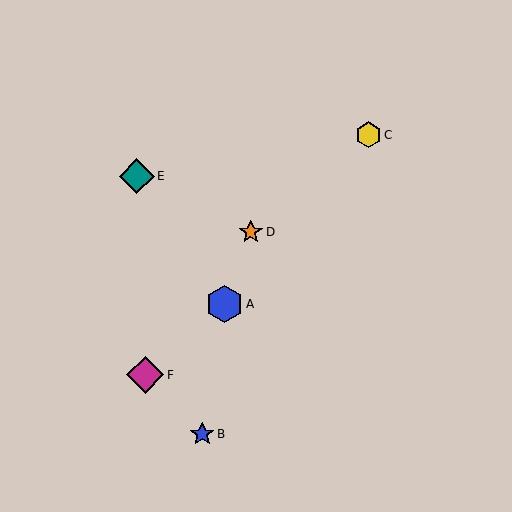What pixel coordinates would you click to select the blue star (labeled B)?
Click at (202, 434) to select the blue star B.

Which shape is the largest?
The blue hexagon (labeled A) is the largest.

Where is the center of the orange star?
The center of the orange star is at (251, 232).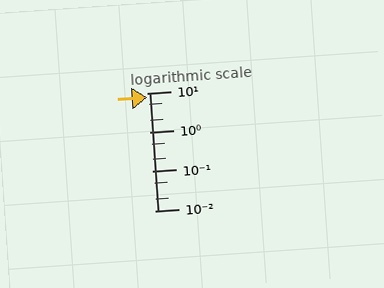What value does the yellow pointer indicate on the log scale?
The pointer indicates approximately 7.9.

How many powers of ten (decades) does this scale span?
The scale spans 3 decades, from 0.01 to 10.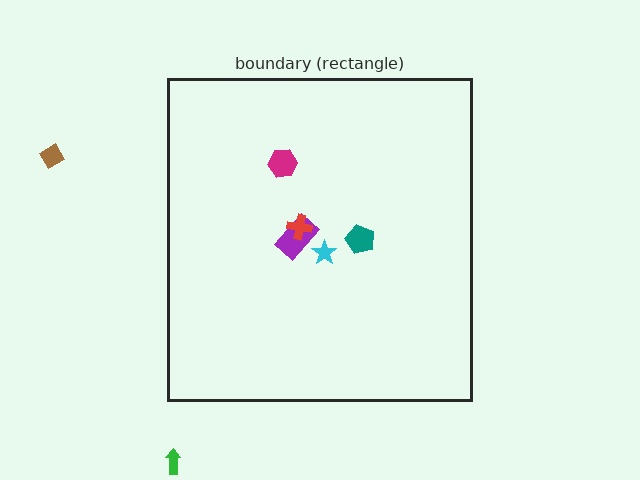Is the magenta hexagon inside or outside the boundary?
Inside.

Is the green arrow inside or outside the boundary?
Outside.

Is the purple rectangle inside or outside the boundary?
Inside.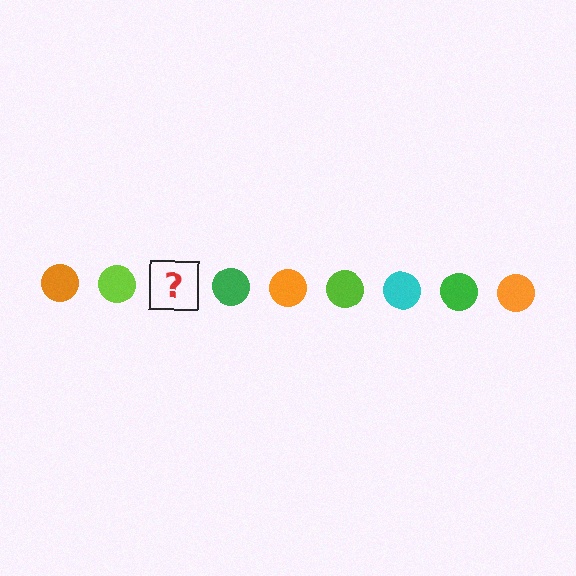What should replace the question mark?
The question mark should be replaced with a cyan circle.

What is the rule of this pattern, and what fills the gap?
The rule is that the pattern cycles through orange, lime, cyan, green circles. The gap should be filled with a cyan circle.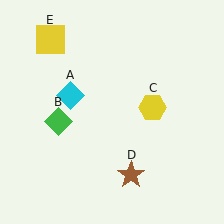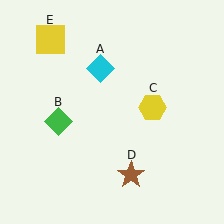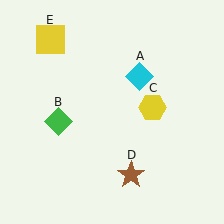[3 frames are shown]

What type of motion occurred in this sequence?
The cyan diamond (object A) rotated clockwise around the center of the scene.